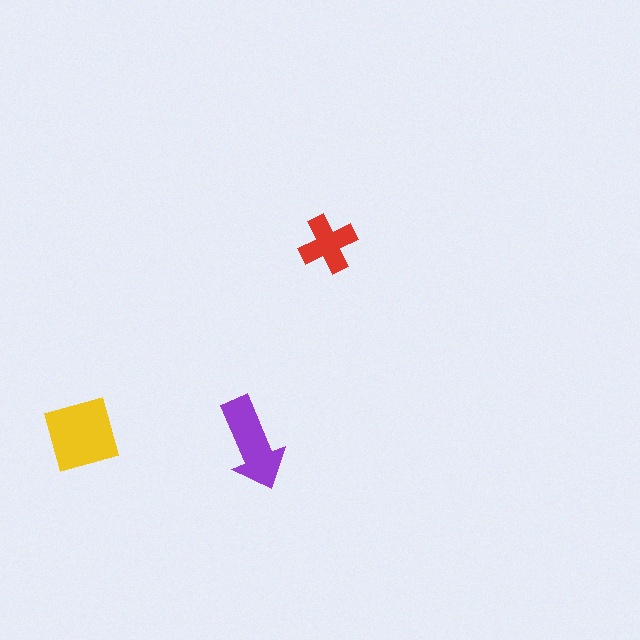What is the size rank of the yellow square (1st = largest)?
1st.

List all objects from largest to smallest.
The yellow square, the purple arrow, the red cross.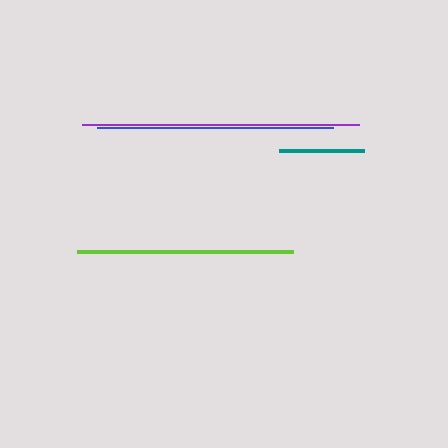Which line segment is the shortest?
The teal line is the shortest at approximately 86 pixels.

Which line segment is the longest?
The purple line is the longest at approximately 277 pixels.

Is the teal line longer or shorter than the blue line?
The blue line is longer than the teal line.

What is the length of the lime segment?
The lime segment is approximately 216 pixels long.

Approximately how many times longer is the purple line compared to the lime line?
The purple line is approximately 1.3 times the length of the lime line.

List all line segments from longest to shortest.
From longest to shortest: purple, blue, lime, teal.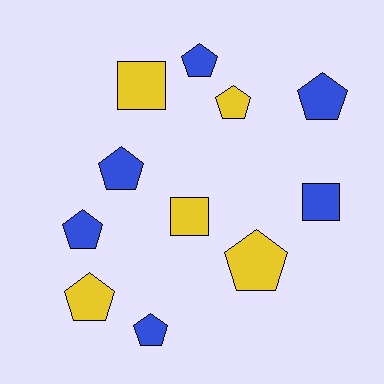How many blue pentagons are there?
There are 5 blue pentagons.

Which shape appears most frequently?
Pentagon, with 8 objects.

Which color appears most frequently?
Blue, with 6 objects.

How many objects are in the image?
There are 11 objects.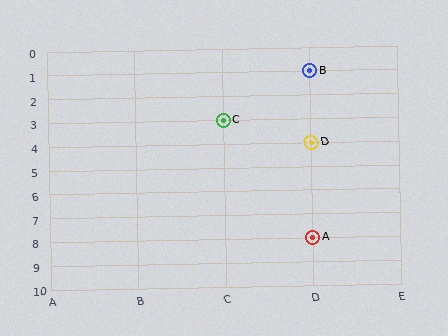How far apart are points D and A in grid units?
Points D and A are 4 rows apart.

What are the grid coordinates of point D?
Point D is at grid coordinates (D, 4).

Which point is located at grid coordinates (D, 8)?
Point A is at (D, 8).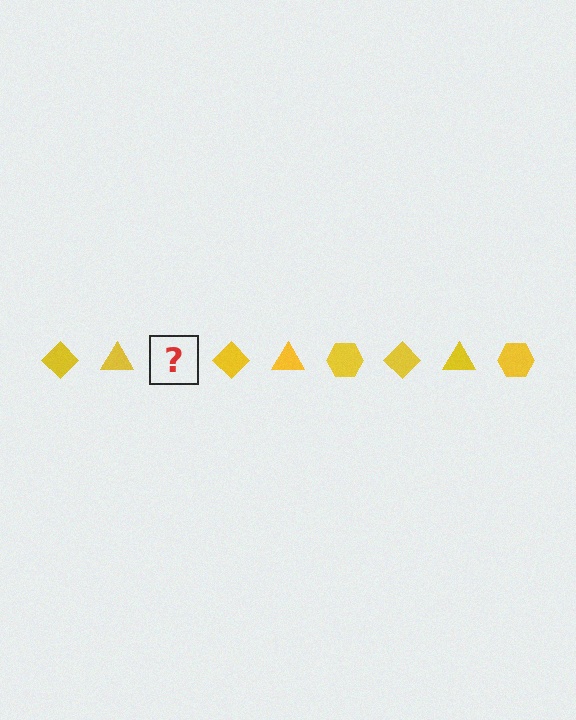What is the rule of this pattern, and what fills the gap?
The rule is that the pattern cycles through diamond, triangle, hexagon shapes in yellow. The gap should be filled with a yellow hexagon.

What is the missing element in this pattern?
The missing element is a yellow hexagon.